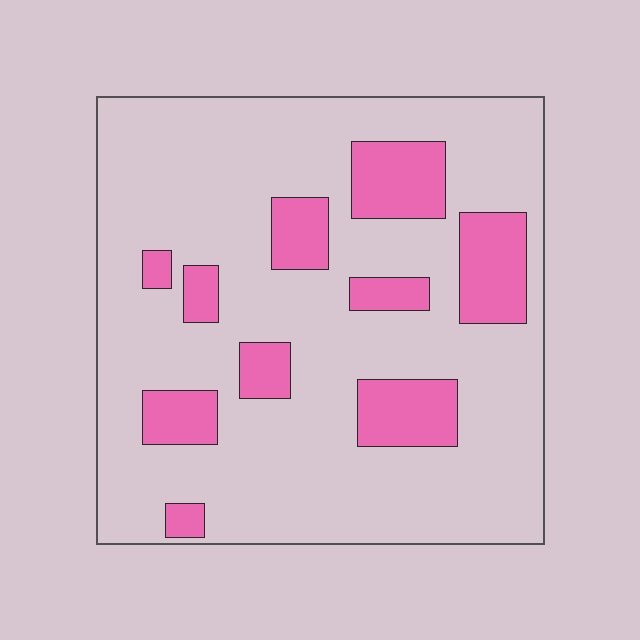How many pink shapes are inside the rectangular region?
10.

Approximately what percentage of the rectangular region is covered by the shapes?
Approximately 20%.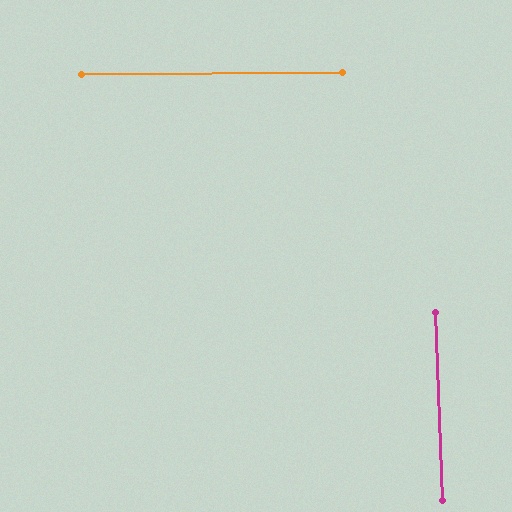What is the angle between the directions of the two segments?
Approximately 88 degrees.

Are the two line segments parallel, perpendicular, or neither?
Perpendicular — they meet at approximately 88°.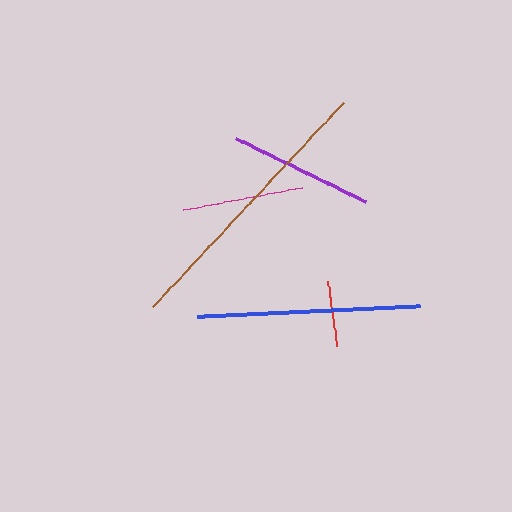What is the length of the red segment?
The red segment is approximately 66 pixels long.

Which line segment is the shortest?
The red line is the shortest at approximately 66 pixels.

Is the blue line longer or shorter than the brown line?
The brown line is longer than the blue line.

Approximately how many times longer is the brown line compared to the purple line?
The brown line is approximately 2.0 times the length of the purple line.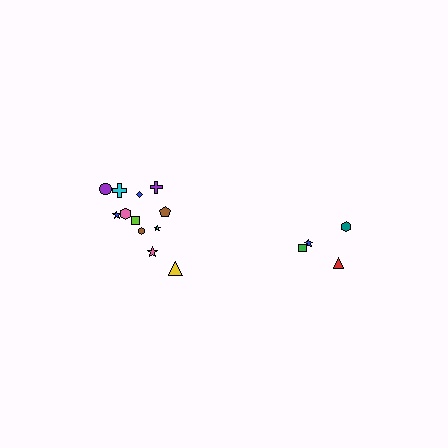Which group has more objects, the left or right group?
The left group.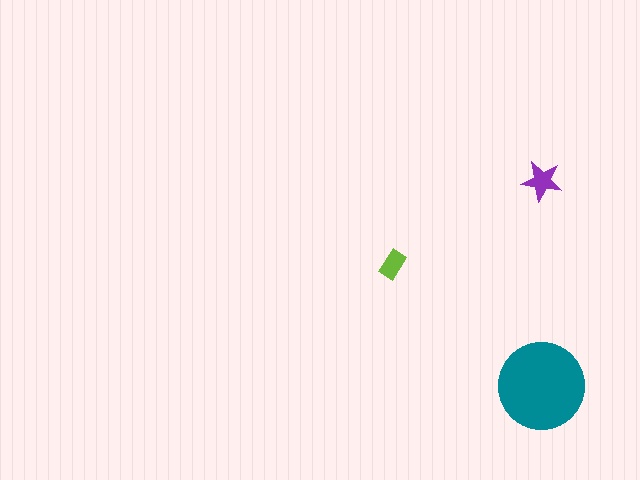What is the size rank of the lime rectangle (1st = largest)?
3rd.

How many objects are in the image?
There are 3 objects in the image.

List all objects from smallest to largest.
The lime rectangle, the purple star, the teal circle.